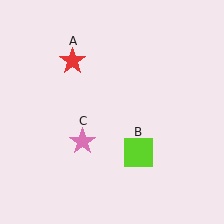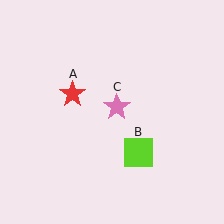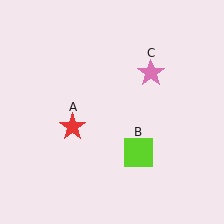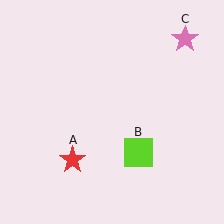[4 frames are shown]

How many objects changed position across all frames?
2 objects changed position: red star (object A), pink star (object C).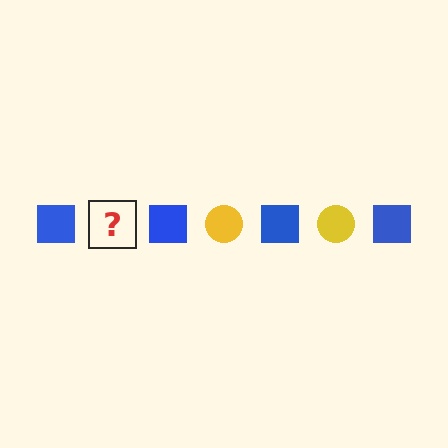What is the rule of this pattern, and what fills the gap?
The rule is that the pattern alternates between blue square and yellow circle. The gap should be filled with a yellow circle.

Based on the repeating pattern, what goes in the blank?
The blank should be a yellow circle.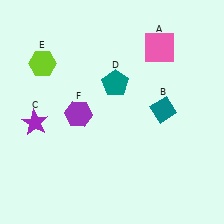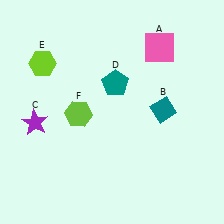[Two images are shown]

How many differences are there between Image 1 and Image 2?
There is 1 difference between the two images.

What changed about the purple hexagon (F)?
In Image 1, F is purple. In Image 2, it changed to lime.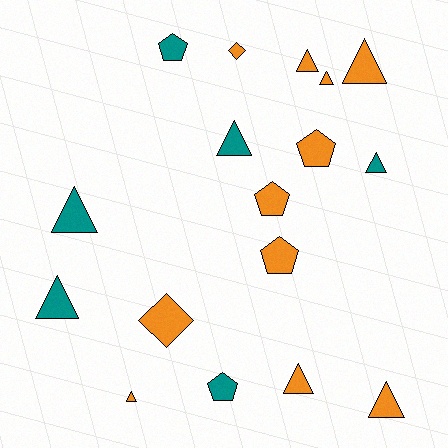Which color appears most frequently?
Orange, with 11 objects.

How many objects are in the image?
There are 17 objects.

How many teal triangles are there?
There are 4 teal triangles.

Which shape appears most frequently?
Triangle, with 10 objects.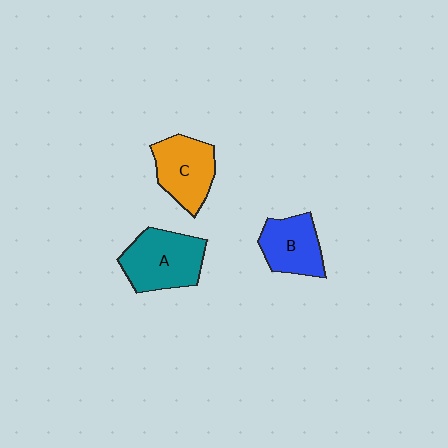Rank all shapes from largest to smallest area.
From largest to smallest: A (teal), C (orange), B (blue).